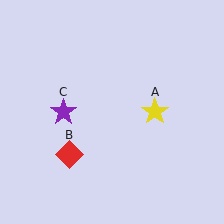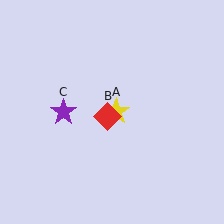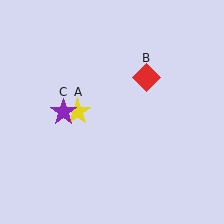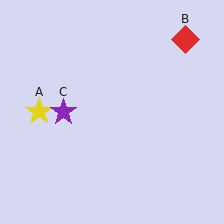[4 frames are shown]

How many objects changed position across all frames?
2 objects changed position: yellow star (object A), red diamond (object B).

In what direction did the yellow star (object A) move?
The yellow star (object A) moved left.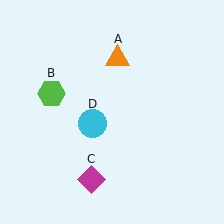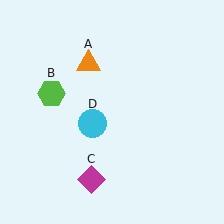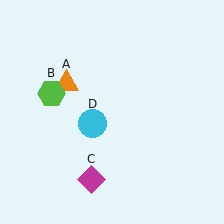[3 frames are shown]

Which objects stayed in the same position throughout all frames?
Lime hexagon (object B) and magenta diamond (object C) and cyan circle (object D) remained stationary.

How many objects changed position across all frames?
1 object changed position: orange triangle (object A).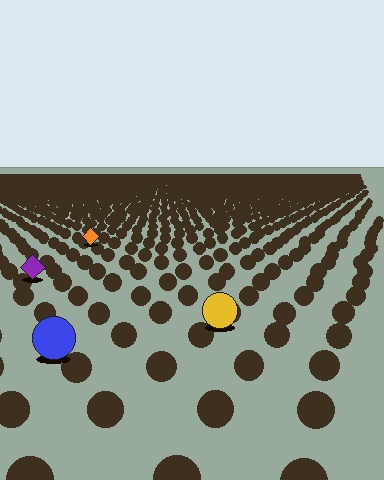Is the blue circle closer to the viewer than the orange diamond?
Yes. The blue circle is closer — you can tell from the texture gradient: the ground texture is coarser near it.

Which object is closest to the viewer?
The blue circle is closest. The texture marks near it are larger and more spread out.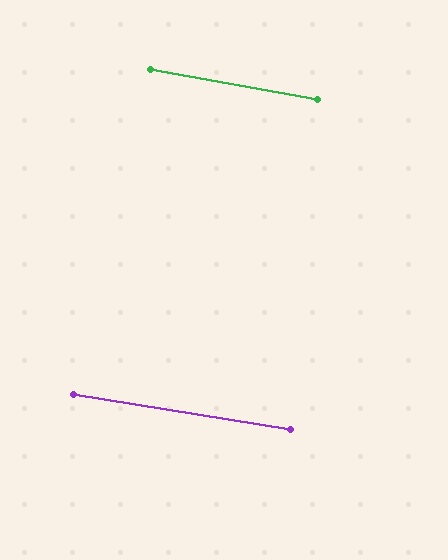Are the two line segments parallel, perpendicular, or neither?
Parallel — their directions differ by only 0.8°.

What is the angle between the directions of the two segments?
Approximately 1 degree.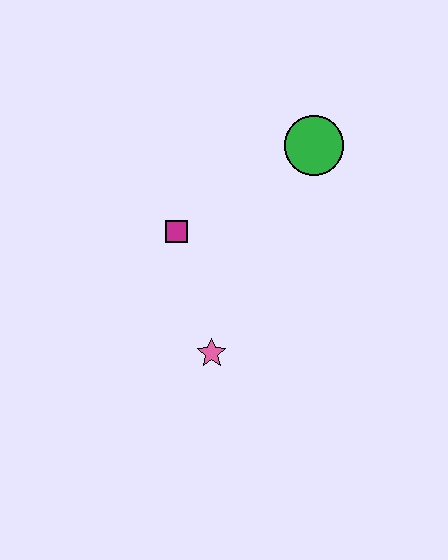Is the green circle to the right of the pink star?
Yes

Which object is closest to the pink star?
The magenta square is closest to the pink star.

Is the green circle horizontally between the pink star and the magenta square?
No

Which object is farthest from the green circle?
The pink star is farthest from the green circle.